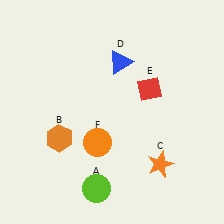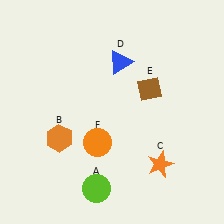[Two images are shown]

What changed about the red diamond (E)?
In Image 1, E is red. In Image 2, it changed to brown.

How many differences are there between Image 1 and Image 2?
There is 1 difference between the two images.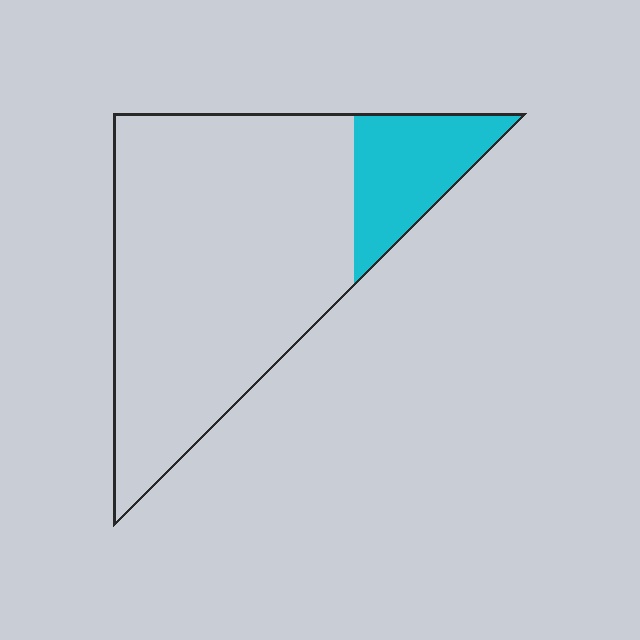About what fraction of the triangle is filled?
About one sixth (1/6).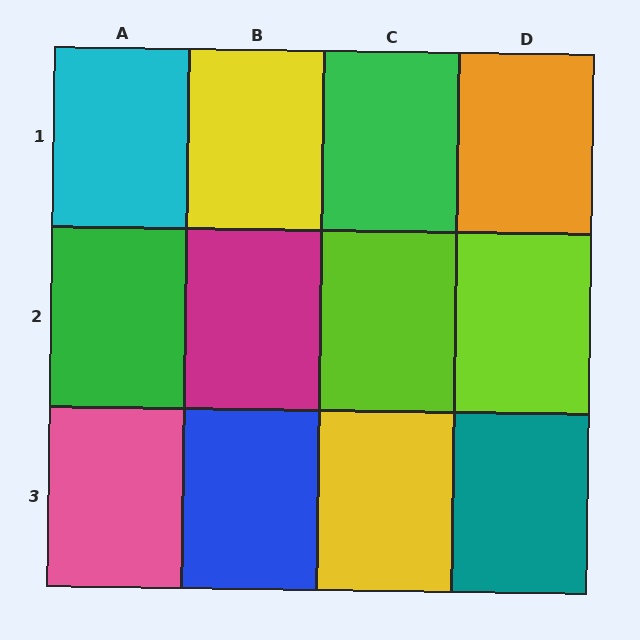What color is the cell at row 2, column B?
Magenta.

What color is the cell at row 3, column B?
Blue.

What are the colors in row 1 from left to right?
Cyan, yellow, green, orange.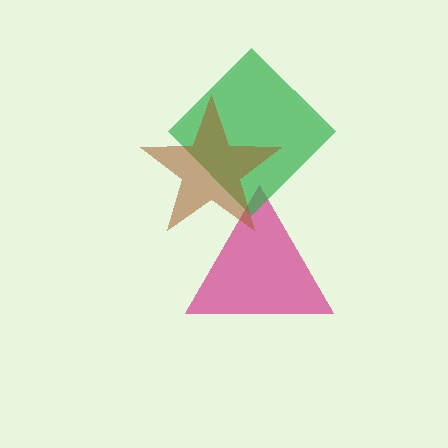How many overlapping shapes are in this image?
There are 3 overlapping shapes in the image.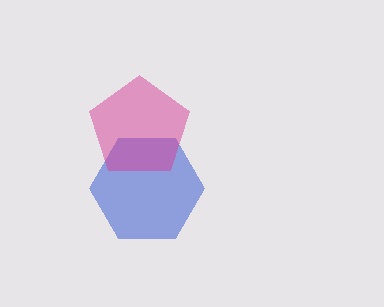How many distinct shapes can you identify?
There are 2 distinct shapes: a blue hexagon, a magenta pentagon.